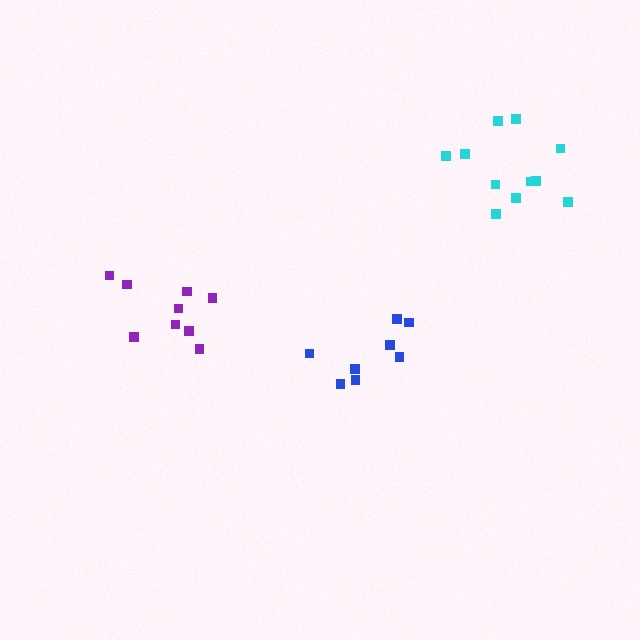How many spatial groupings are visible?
There are 3 spatial groupings.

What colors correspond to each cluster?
The clusters are colored: blue, purple, cyan.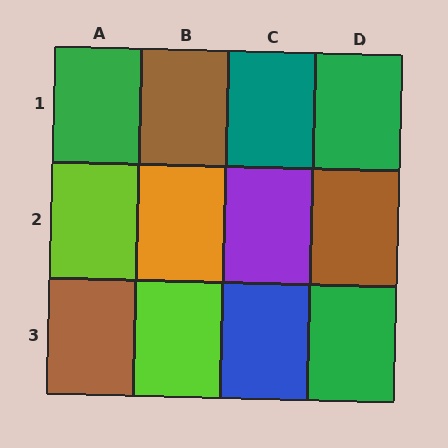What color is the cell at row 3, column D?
Green.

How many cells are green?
3 cells are green.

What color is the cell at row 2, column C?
Purple.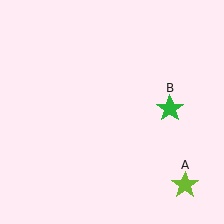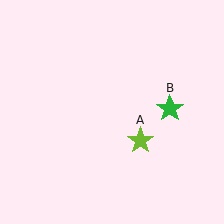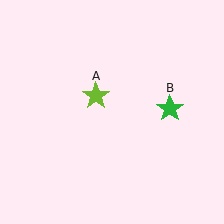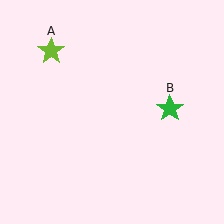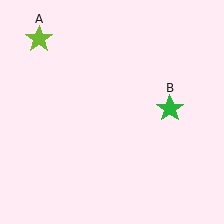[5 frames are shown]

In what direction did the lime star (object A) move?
The lime star (object A) moved up and to the left.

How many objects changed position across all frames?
1 object changed position: lime star (object A).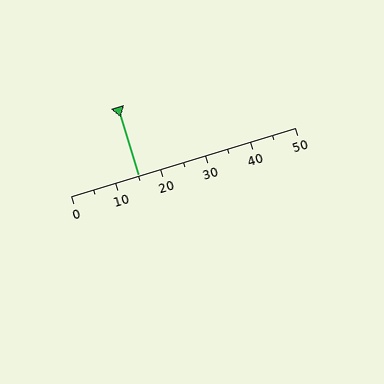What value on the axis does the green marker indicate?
The marker indicates approximately 15.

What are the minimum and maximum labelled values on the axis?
The axis runs from 0 to 50.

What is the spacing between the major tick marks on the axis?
The major ticks are spaced 10 apart.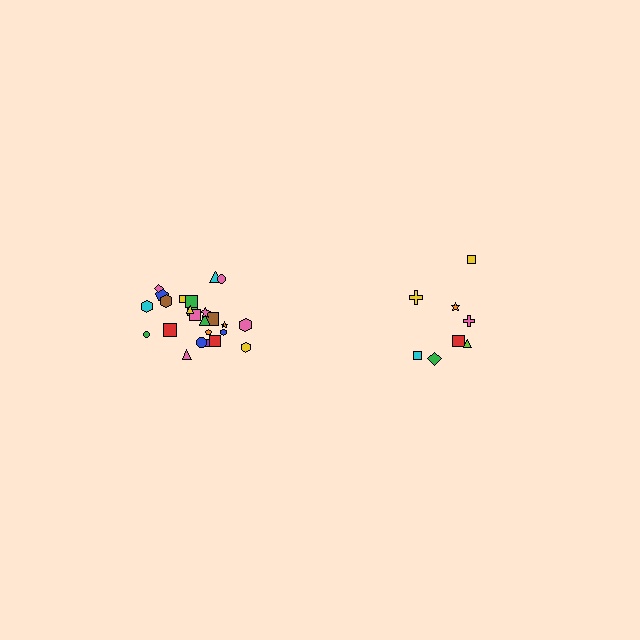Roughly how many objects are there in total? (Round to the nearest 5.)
Roughly 35 objects in total.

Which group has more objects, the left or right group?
The left group.